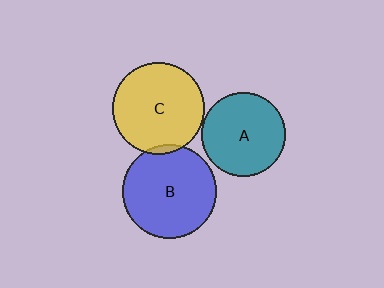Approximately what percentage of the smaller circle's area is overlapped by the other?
Approximately 5%.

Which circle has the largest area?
Circle B (blue).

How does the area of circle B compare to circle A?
Approximately 1.2 times.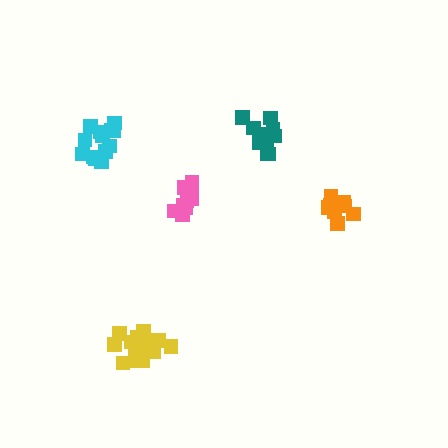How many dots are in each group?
Group 1: 9 dots, Group 2: 14 dots, Group 3: 9 dots, Group 4: 13 dots, Group 5: 12 dots (57 total).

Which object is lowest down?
The yellow cluster is bottommost.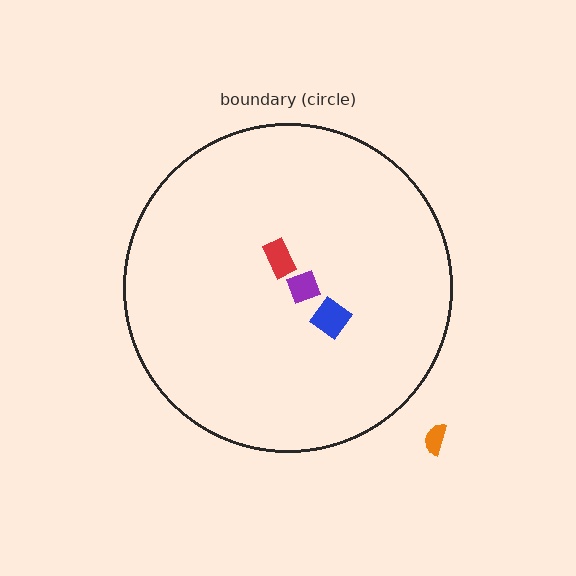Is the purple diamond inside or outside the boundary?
Inside.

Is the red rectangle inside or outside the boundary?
Inside.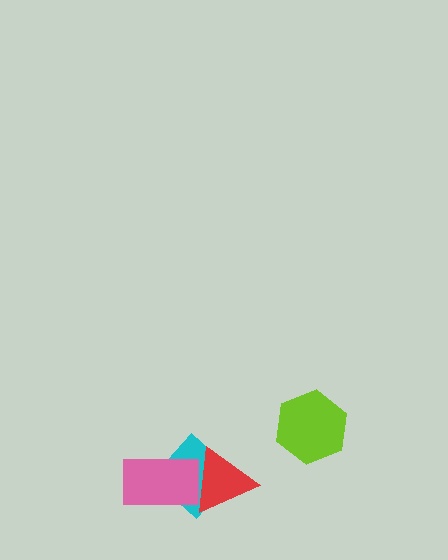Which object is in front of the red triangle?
The pink rectangle is in front of the red triangle.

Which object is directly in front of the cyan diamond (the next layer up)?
The red triangle is directly in front of the cyan diamond.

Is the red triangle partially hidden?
Yes, it is partially covered by another shape.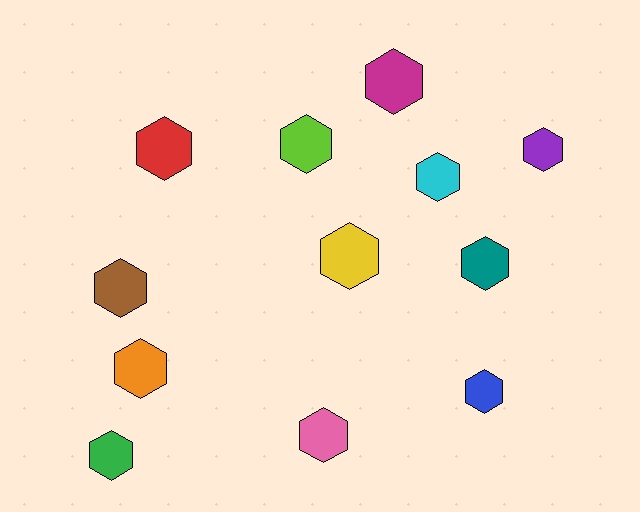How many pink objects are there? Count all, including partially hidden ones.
There is 1 pink object.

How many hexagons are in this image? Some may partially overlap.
There are 12 hexagons.